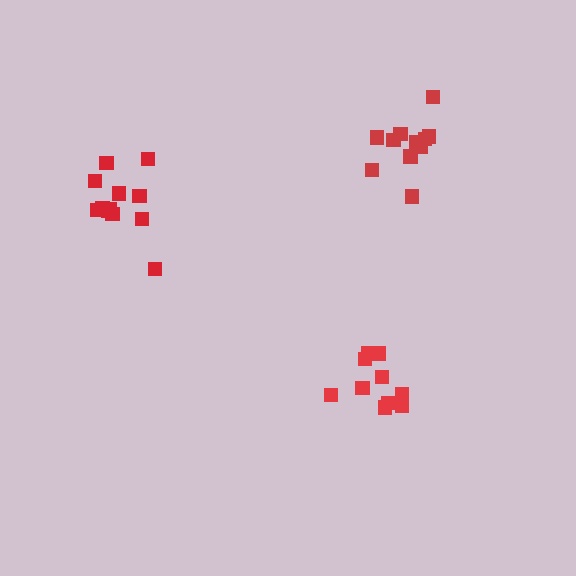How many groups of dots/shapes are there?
There are 3 groups.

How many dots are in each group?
Group 1: 10 dots, Group 2: 12 dots, Group 3: 11 dots (33 total).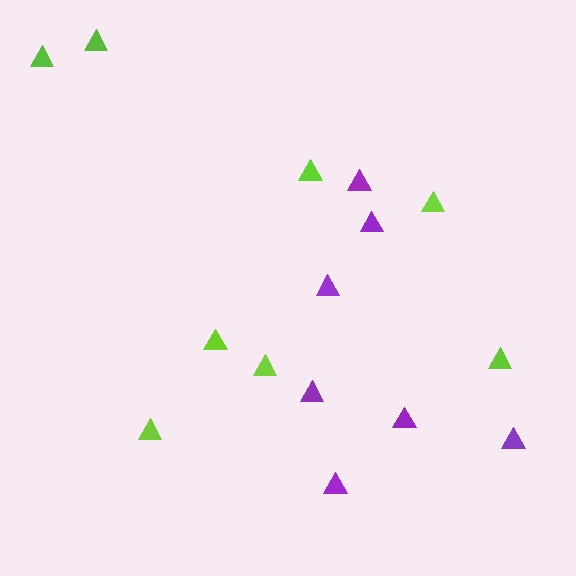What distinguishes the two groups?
There are 2 groups: one group of purple triangles (7) and one group of lime triangles (8).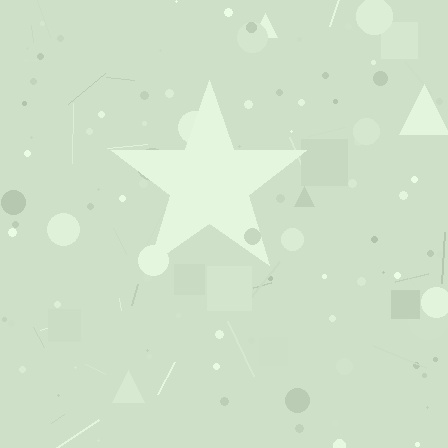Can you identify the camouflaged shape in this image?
The camouflaged shape is a star.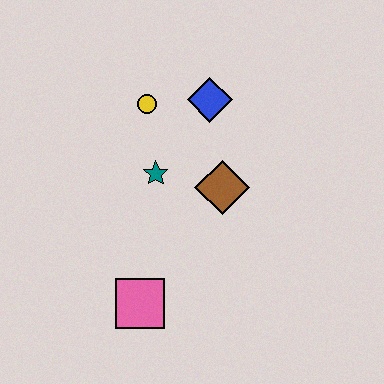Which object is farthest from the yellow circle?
The pink square is farthest from the yellow circle.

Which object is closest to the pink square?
The teal star is closest to the pink square.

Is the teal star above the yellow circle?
No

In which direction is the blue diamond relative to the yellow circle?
The blue diamond is to the right of the yellow circle.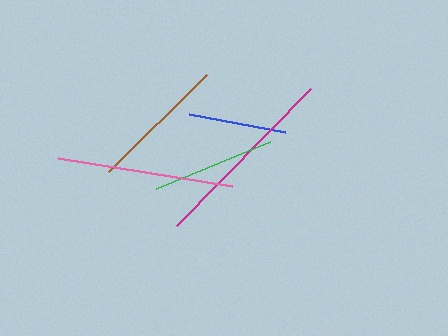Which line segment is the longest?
The magenta line is the longest at approximately 192 pixels.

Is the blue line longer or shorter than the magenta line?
The magenta line is longer than the blue line.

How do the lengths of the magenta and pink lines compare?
The magenta and pink lines are approximately the same length.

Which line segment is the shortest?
The blue line is the shortest at approximately 97 pixels.